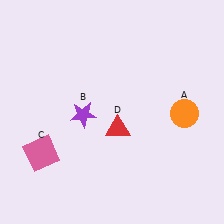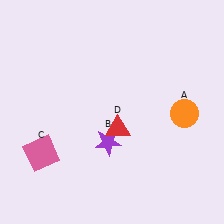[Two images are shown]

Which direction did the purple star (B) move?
The purple star (B) moved down.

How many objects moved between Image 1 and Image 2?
1 object moved between the two images.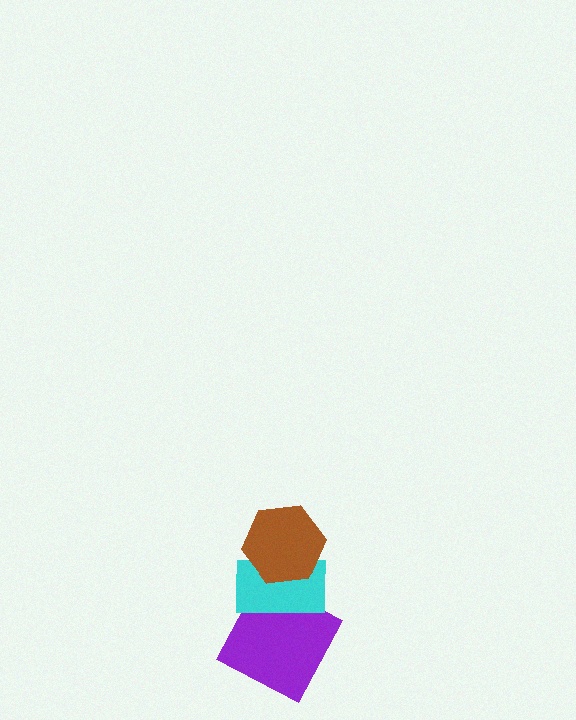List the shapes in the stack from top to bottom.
From top to bottom: the brown hexagon, the cyan rectangle, the purple square.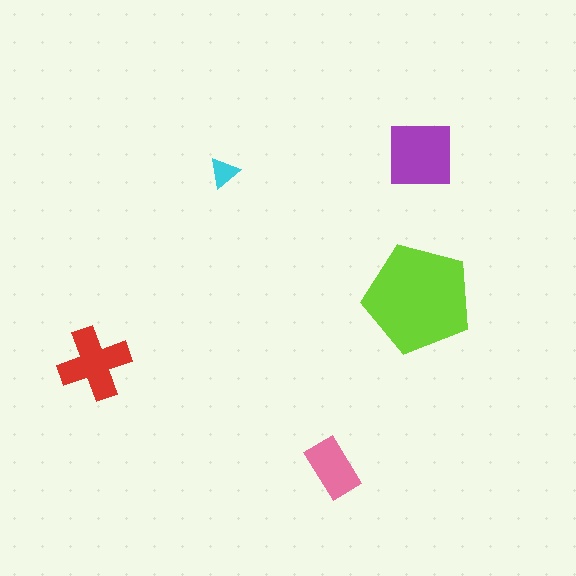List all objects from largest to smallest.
The lime pentagon, the purple square, the red cross, the pink rectangle, the cyan triangle.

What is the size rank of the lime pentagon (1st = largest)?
1st.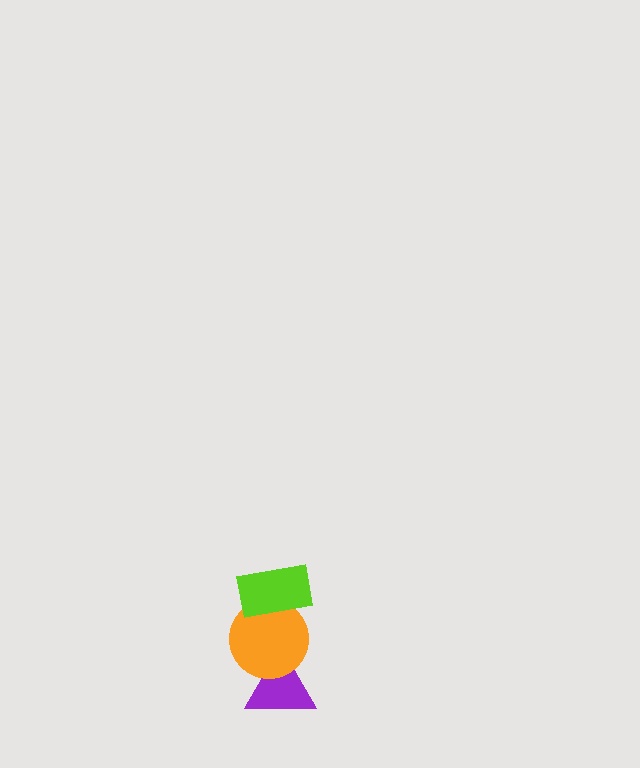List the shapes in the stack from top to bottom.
From top to bottom: the lime rectangle, the orange circle, the purple triangle.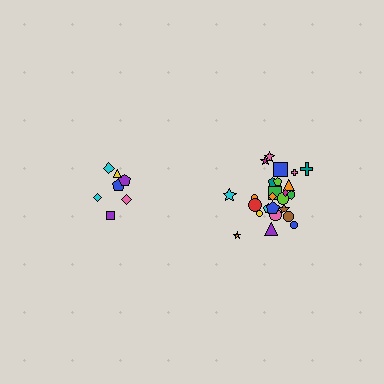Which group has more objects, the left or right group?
The right group.